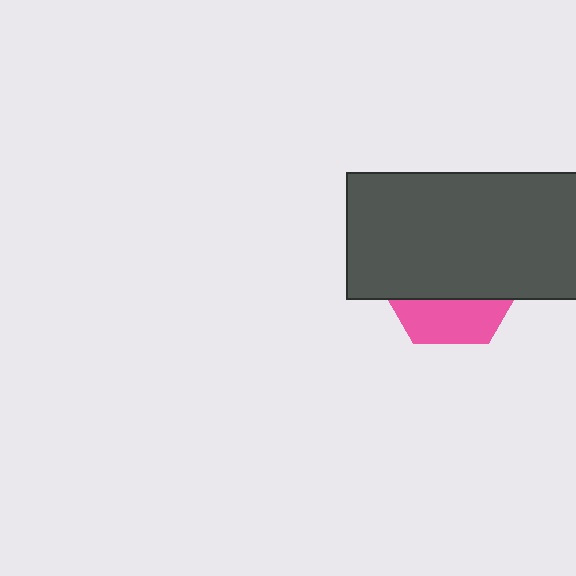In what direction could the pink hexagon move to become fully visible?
The pink hexagon could move down. That would shift it out from behind the dark gray rectangle entirely.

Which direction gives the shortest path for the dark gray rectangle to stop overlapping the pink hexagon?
Moving up gives the shortest separation.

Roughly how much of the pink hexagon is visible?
A small part of it is visible (roughly 31%).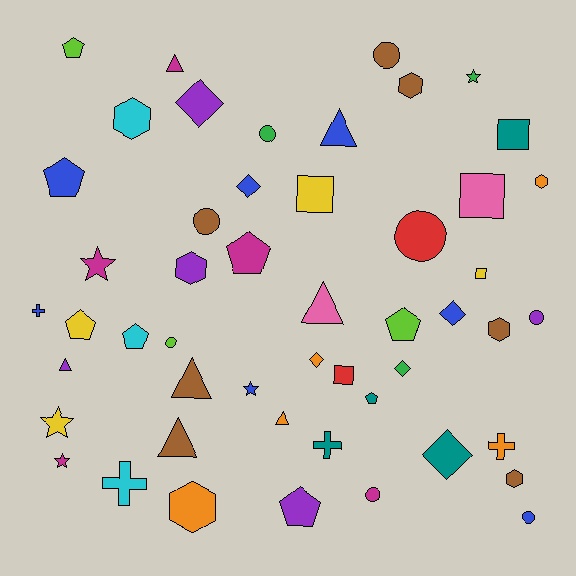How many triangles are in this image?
There are 7 triangles.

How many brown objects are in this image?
There are 7 brown objects.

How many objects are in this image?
There are 50 objects.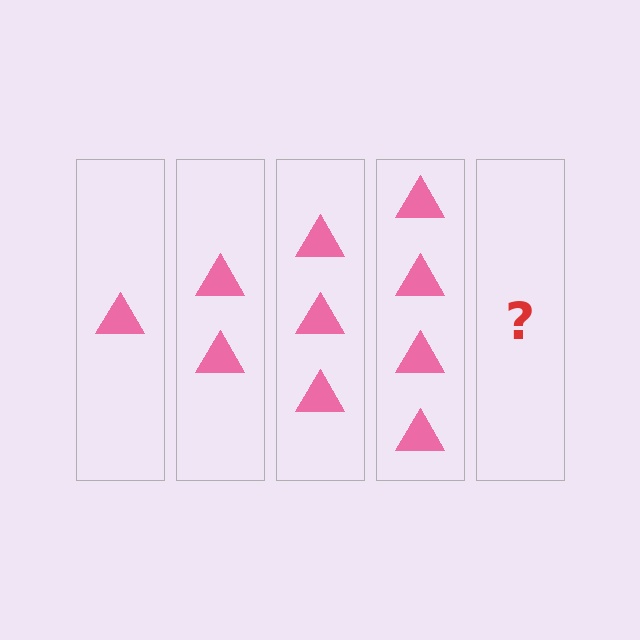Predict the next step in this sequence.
The next step is 5 triangles.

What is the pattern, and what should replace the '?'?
The pattern is that each step adds one more triangle. The '?' should be 5 triangles.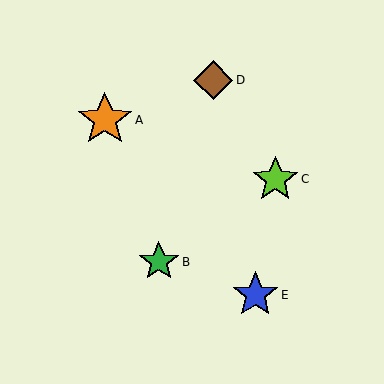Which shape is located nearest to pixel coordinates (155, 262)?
The green star (labeled B) at (159, 262) is nearest to that location.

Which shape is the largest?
The orange star (labeled A) is the largest.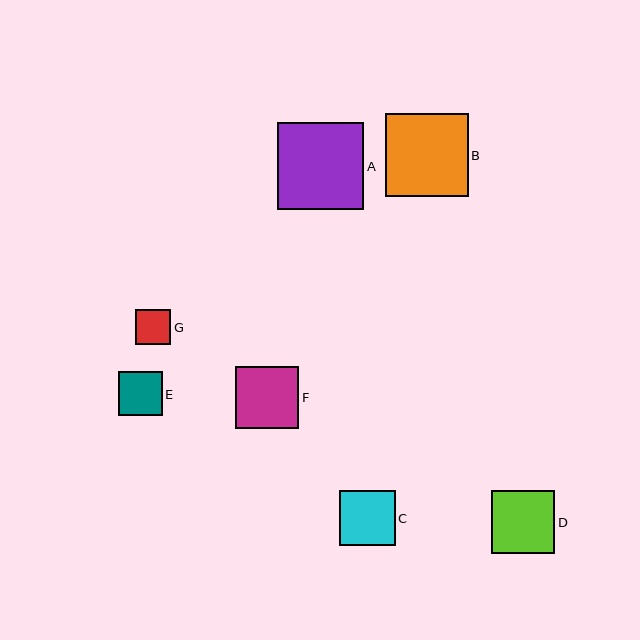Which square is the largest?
Square A is the largest with a size of approximately 86 pixels.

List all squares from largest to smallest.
From largest to smallest: A, B, F, D, C, E, G.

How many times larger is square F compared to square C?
Square F is approximately 1.1 times the size of square C.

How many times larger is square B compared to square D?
Square B is approximately 1.3 times the size of square D.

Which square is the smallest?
Square G is the smallest with a size of approximately 35 pixels.